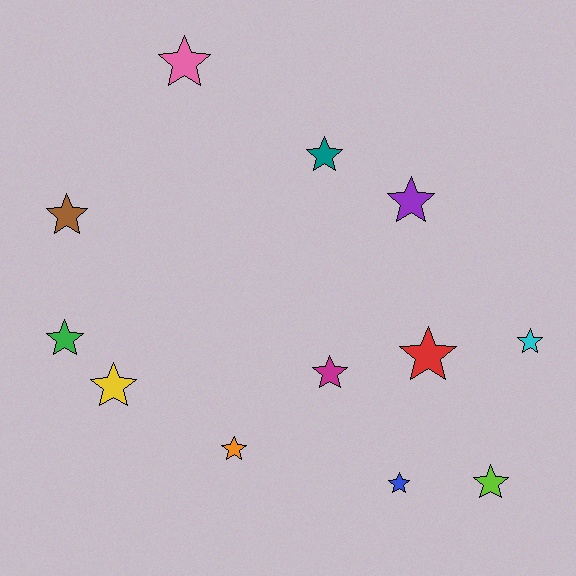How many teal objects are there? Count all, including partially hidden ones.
There is 1 teal object.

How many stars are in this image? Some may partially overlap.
There are 12 stars.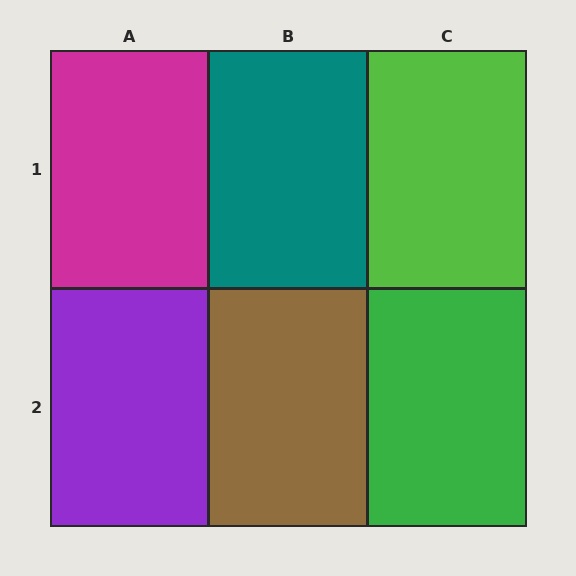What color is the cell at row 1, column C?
Lime.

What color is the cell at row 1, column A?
Magenta.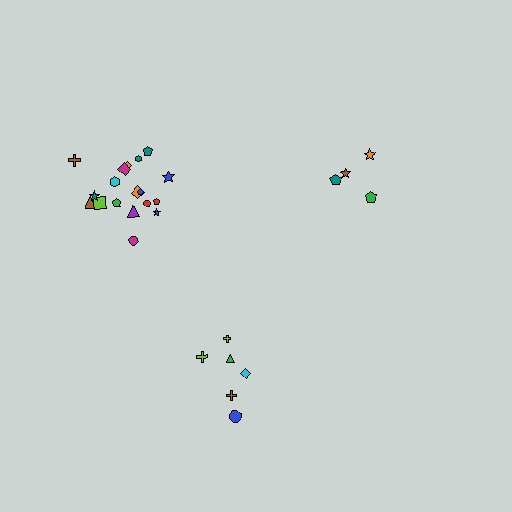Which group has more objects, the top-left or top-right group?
The top-left group.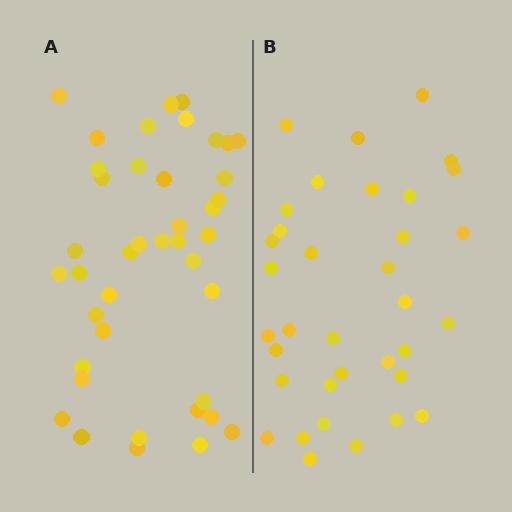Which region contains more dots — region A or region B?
Region A (the left region) has more dots.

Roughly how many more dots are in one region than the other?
Region A has about 6 more dots than region B.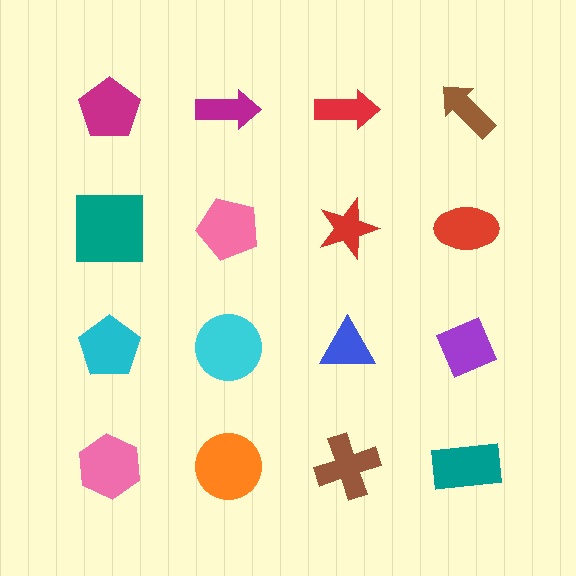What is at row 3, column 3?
A blue triangle.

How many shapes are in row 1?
4 shapes.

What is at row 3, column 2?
A cyan circle.